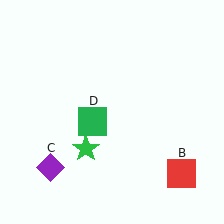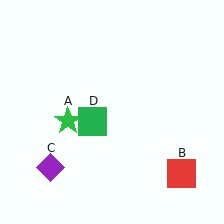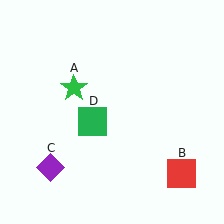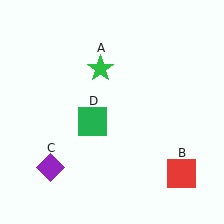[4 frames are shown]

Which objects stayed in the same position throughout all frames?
Red square (object B) and purple diamond (object C) and green square (object D) remained stationary.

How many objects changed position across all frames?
1 object changed position: green star (object A).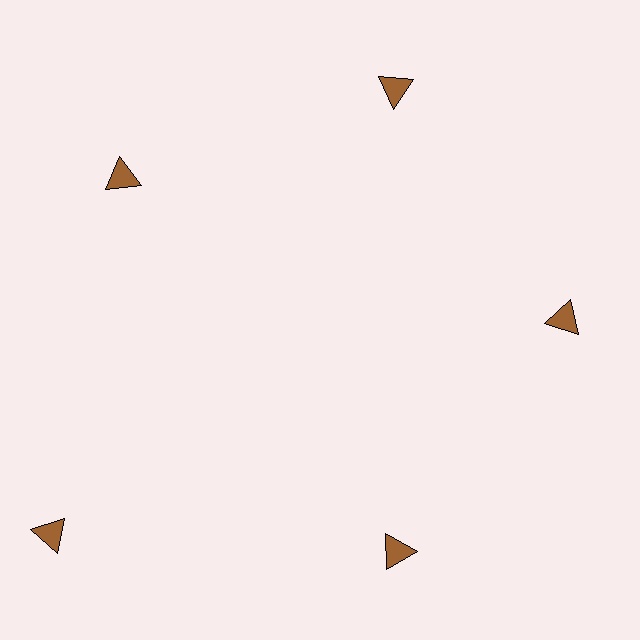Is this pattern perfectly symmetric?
No. The 5 brown triangles are arranged in a ring, but one element near the 8 o'clock position is pushed outward from the center, breaking the 5-fold rotational symmetry.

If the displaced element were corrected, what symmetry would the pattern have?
It would have 5-fold rotational symmetry — the pattern would map onto itself every 72 degrees.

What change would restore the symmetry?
The symmetry would be restored by moving it inward, back onto the ring so that all 5 triangles sit at equal angles and equal distance from the center.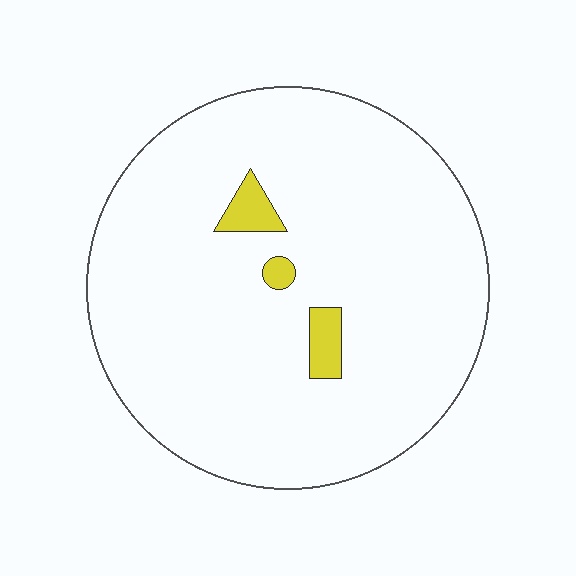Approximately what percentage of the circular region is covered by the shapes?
Approximately 5%.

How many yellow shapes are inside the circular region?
3.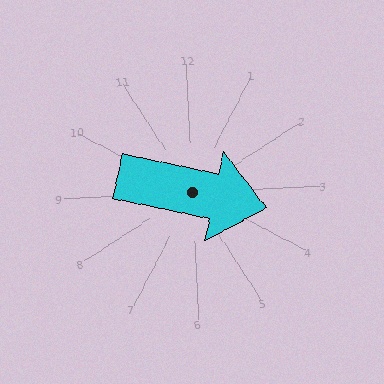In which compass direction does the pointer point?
East.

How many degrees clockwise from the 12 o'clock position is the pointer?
Approximately 105 degrees.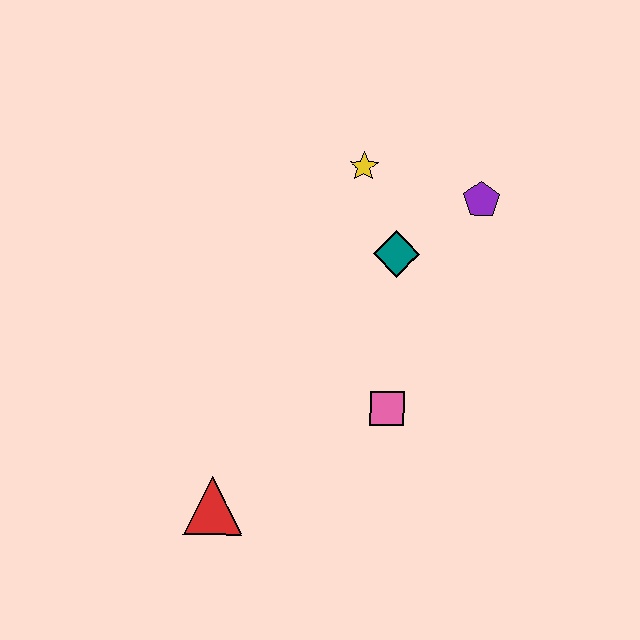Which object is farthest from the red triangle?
The purple pentagon is farthest from the red triangle.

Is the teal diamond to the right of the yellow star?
Yes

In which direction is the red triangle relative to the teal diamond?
The red triangle is below the teal diamond.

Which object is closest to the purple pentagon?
The teal diamond is closest to the purple pentagon.